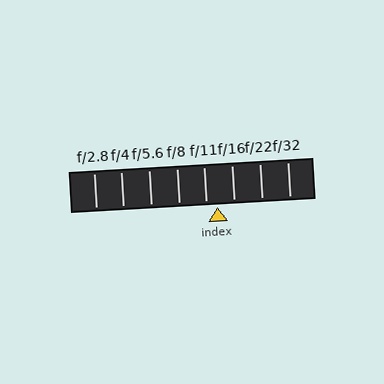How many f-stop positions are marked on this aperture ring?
There are 8 f-stop positions marked.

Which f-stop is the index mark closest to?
The index mark is closest to f/11.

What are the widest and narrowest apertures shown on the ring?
The widest aperture shown is f/2.8 and the narrowest is f/32.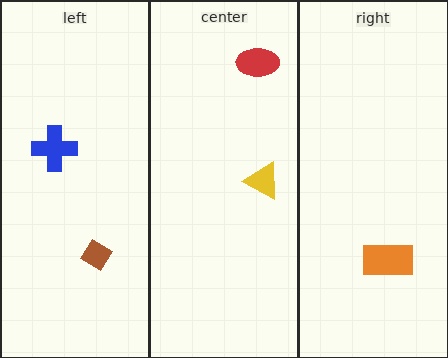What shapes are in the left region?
The blue cross, the brown diamond.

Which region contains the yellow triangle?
The center region.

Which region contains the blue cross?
The left region.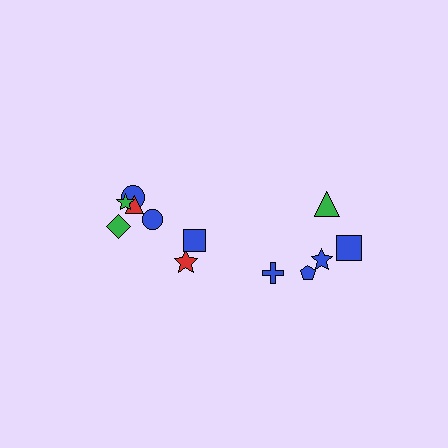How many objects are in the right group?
There are 5 objects.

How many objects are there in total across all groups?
There are 12 objects.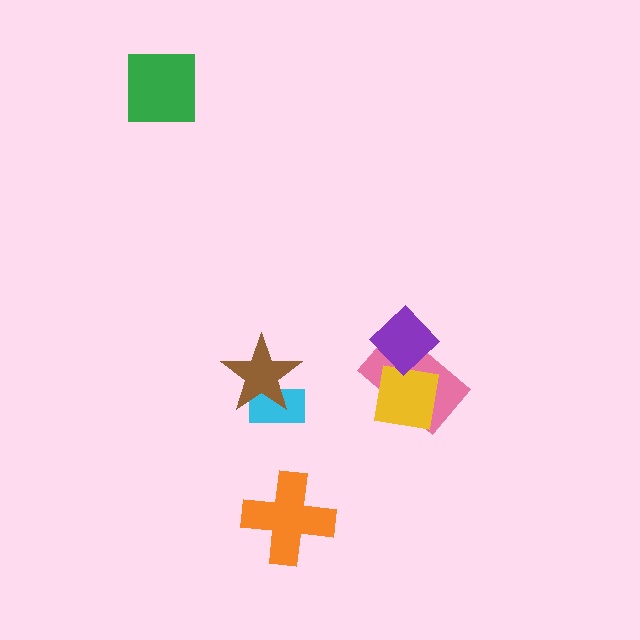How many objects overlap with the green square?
0 objects overlap with the green square.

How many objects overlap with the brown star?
1 object overlaps with the brown star.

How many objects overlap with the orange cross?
0 objects overlap with the orange cross.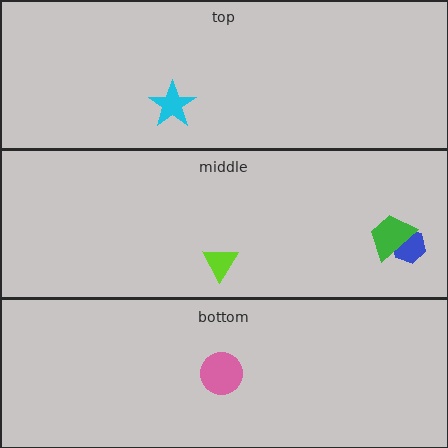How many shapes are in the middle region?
3.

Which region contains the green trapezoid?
The middle region.